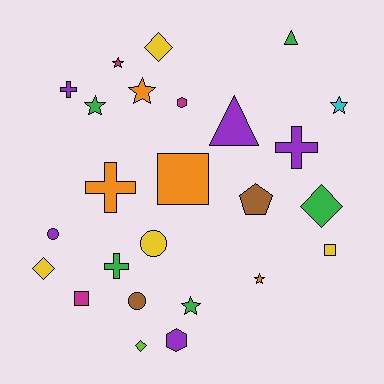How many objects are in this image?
There are 25 objects.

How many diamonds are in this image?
There are 4 diamonds.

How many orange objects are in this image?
There are 4 orange objects.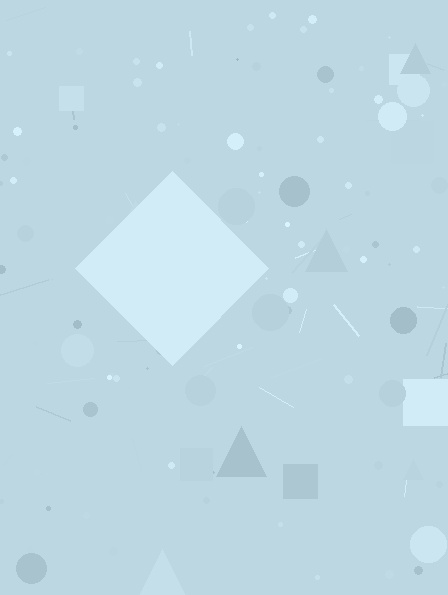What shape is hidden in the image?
A diamond is hidden in the image.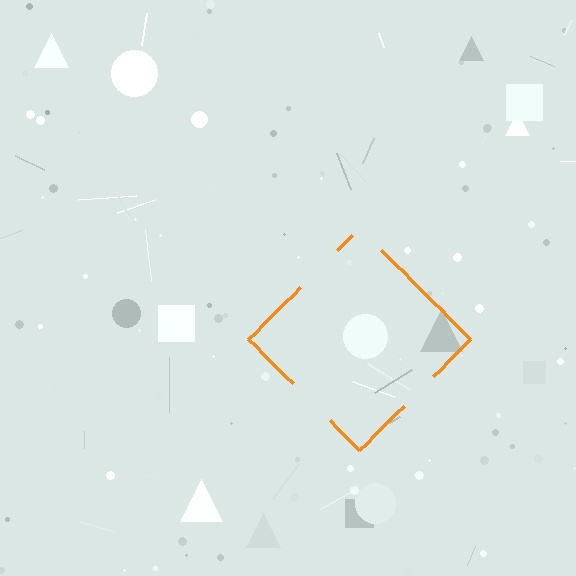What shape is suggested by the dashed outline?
The dashed outline suggests a diamond.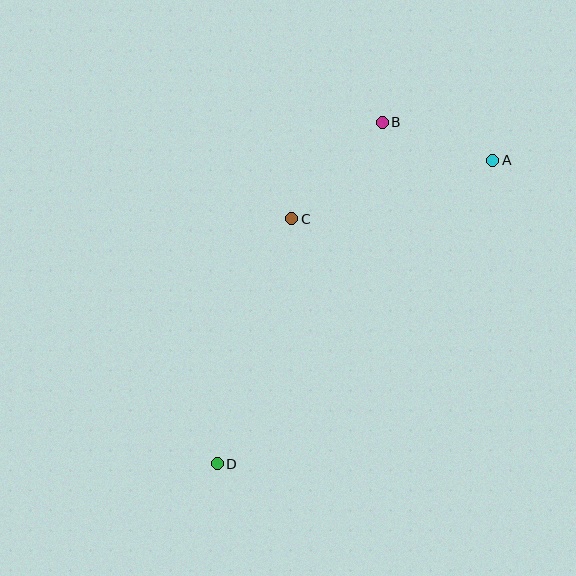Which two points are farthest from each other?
Points A and D are farthest from each other.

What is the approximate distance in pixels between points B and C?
The distance between B and C is approximately 133 pixels.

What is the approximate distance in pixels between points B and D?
The distance between B and D is approximately 379 pixels.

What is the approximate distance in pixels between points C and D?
The distance between C and D is approximately 256 pixels.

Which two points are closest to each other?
Points A and B are closest to each other.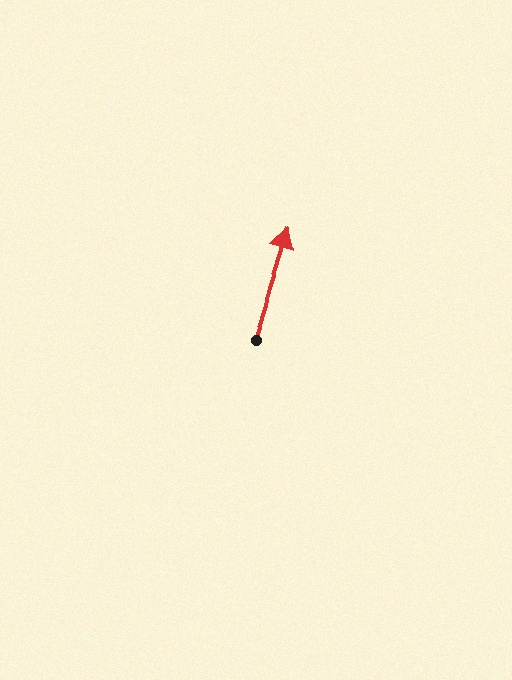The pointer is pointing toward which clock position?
Roughly 1 o'clock.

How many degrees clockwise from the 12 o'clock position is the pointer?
Approximately 18 degrees.